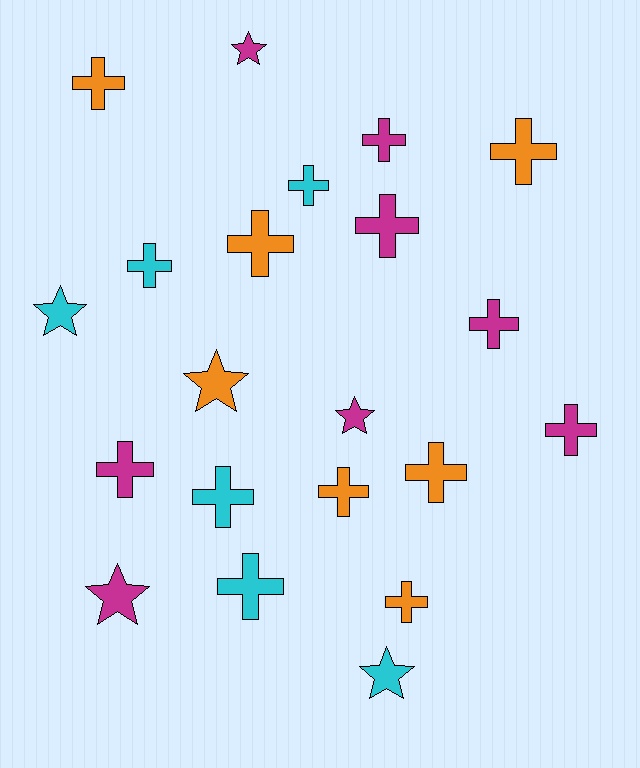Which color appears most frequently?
Magenta, with 8 objects.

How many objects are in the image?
There are 21 objects.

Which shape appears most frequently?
Cross, with 15 objects.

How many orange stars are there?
There is 1 orange star.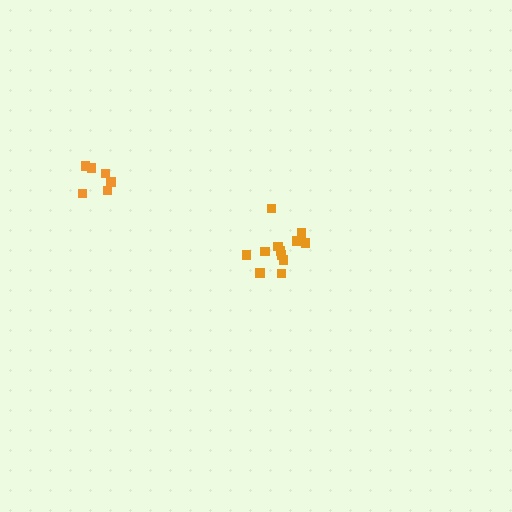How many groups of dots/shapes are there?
There are 2 groups.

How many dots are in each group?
Group 1: 12 dots, Group 2: 6 dots (18 total).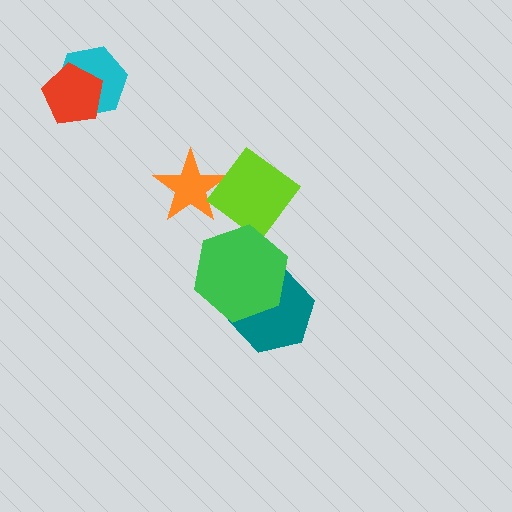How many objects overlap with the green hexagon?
2 objects overlap with the green hexagon.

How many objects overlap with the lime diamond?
2 objects overlap with the lime diamond.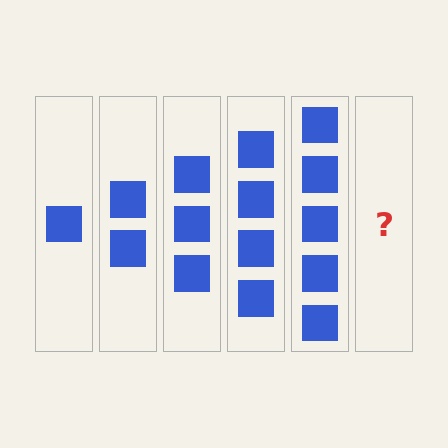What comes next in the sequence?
The next element should be 6 squares.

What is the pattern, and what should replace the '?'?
The pattern is that each step adds one more square. The '?' should be 6 squares.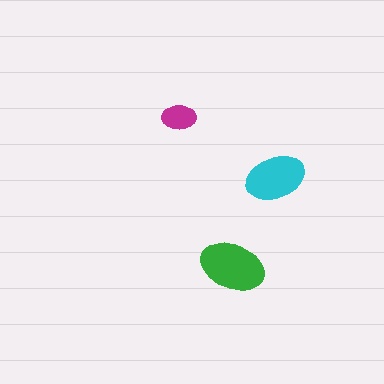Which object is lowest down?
The green ellipse is bottommost.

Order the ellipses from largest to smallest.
the green one, the cyan one, the magenta one.